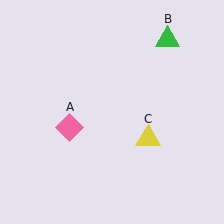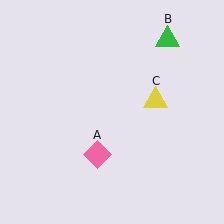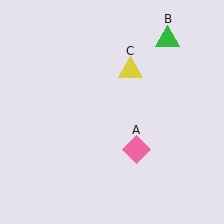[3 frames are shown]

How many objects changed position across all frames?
2 objects changed position: pink diamond (object A), yellow triangle (object C).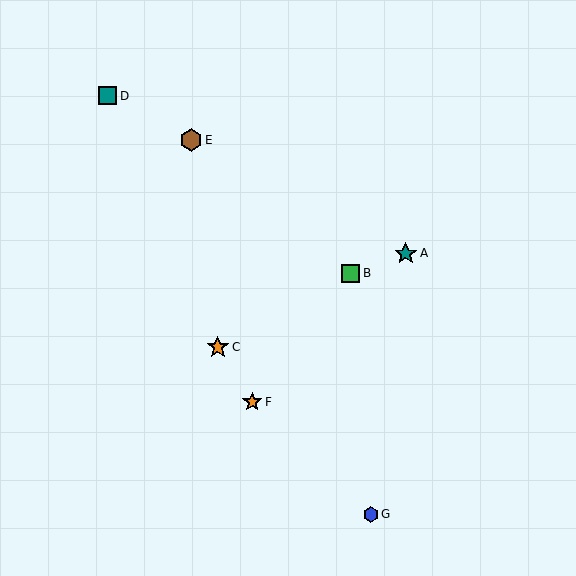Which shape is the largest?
The teal star (labeled A) is the largest.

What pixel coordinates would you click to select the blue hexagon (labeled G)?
Click at (371, 514) to select the blue hexagon G.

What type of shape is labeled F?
Shape F is an orange star.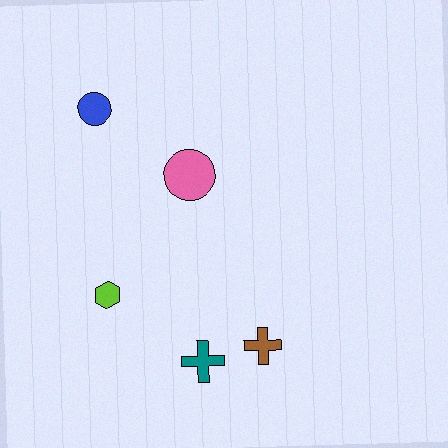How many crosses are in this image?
There are 2 crosses.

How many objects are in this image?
There are 5 objects.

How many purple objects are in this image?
There are no purple objects.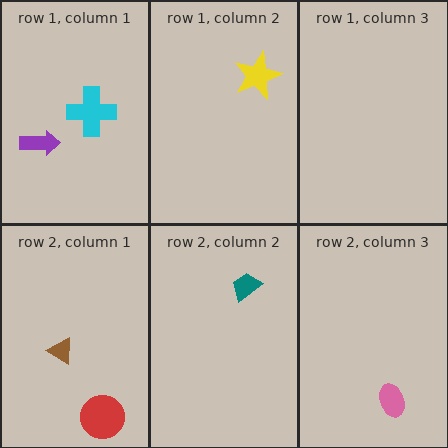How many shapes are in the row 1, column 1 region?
2.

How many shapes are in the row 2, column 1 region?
2.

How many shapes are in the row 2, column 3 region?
1.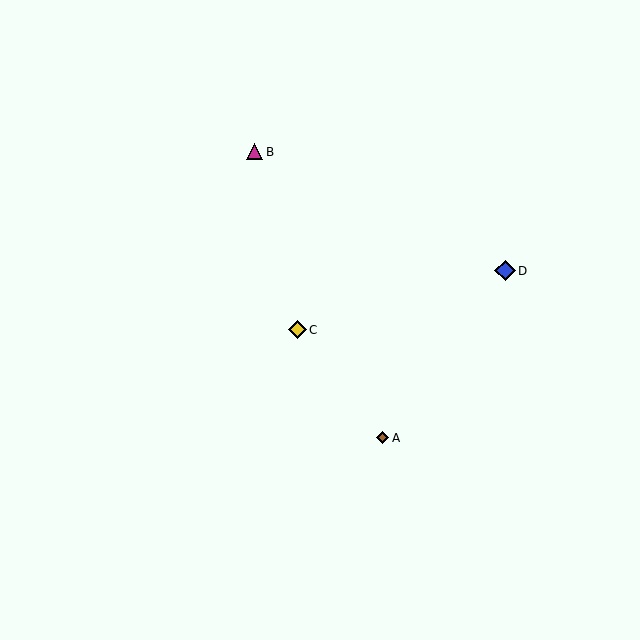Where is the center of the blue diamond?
The center of the blue diamond is at (505, 271).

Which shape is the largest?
The blue diamond (labeled D) is the largest.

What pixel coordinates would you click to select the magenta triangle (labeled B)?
Click at (255, 152) to select the magenta triangle B.